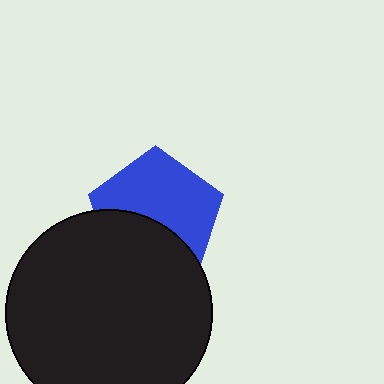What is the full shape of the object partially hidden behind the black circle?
The partially hidden object is a blue pentagon.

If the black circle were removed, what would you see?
You would see the complete blue pentagon.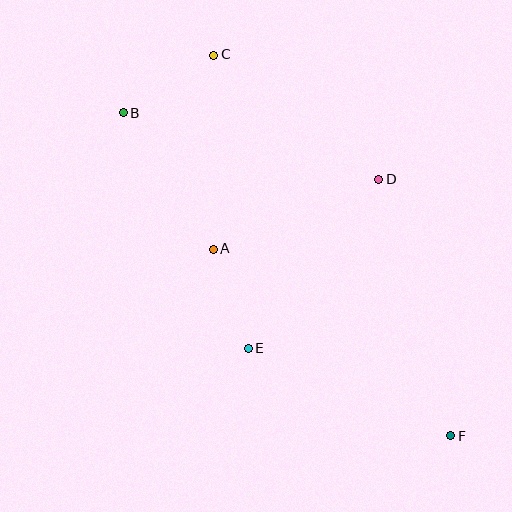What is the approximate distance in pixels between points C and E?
The distance between C and E is approximately 296 pixels.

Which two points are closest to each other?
Points A and E are closest to each other.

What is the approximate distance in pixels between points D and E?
The distance between D and E is approximately 213 pixels.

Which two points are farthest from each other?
Points B and F are farthest from each other.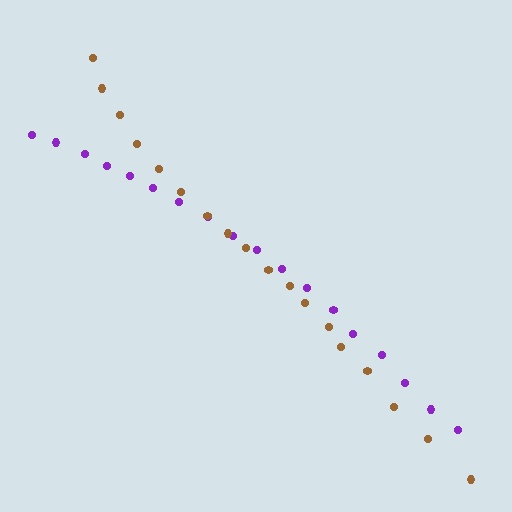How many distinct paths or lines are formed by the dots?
There are 2 distinct paths.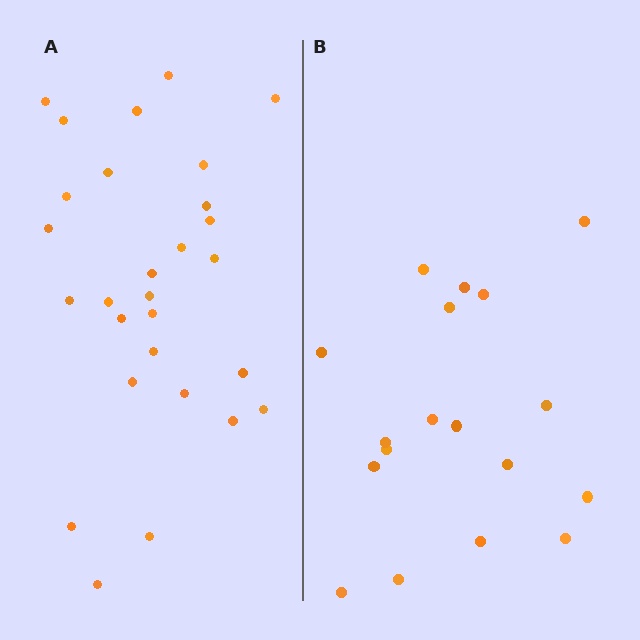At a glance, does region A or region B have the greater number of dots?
Region A (the left region) has more dots.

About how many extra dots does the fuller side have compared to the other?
Region A has roughly 10 or so more dots than region B.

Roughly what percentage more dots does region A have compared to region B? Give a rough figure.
About 55% more.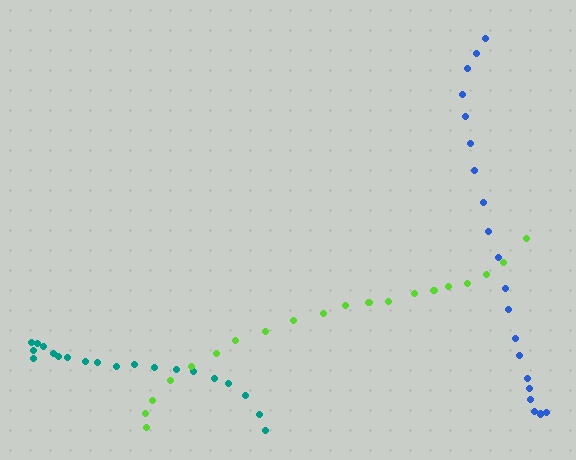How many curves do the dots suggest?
There are 3 distinct paths.